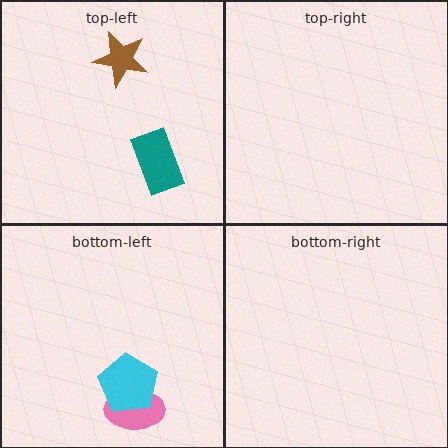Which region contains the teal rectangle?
The top-left region.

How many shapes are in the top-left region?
2.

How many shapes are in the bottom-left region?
2.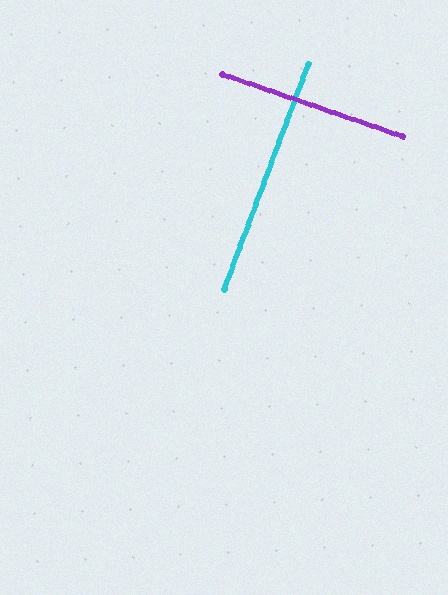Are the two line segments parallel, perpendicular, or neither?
Perpendicular — they meet at approximately 89°.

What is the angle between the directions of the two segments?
Approximately 89 degrees.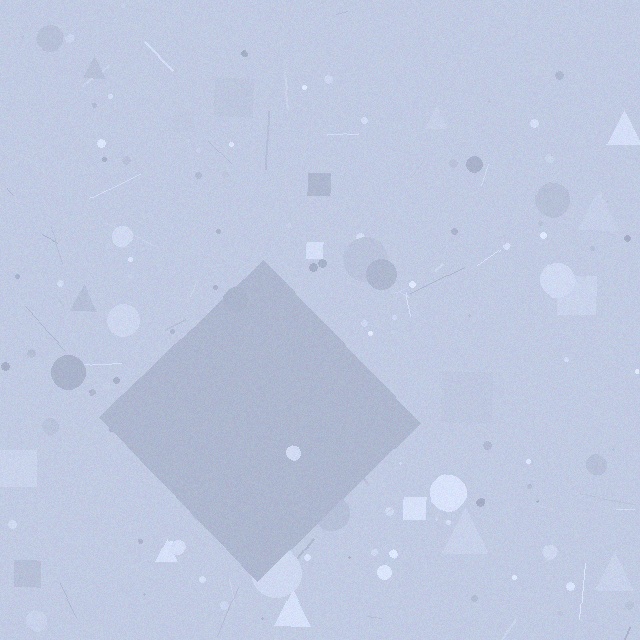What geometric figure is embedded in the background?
A diamond is embedded in the background.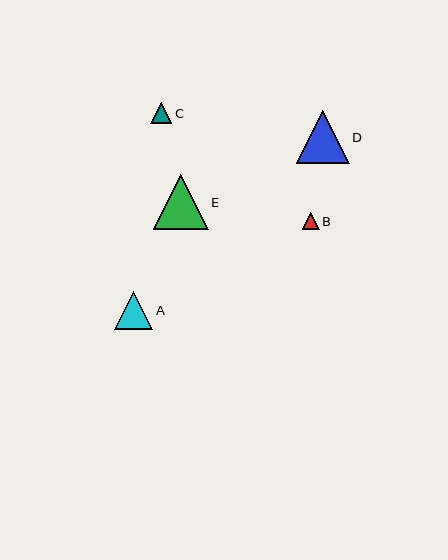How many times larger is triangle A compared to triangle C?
Triangle A is approximately 1.8 times the size of triangle C.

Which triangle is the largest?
Triangle E is the largest with a size of approximately 54 pixels.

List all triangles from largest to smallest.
From largest to smallest: E, D, A, C, B.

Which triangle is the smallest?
Triangle B is the smallest with a size of approximately 17 pixels.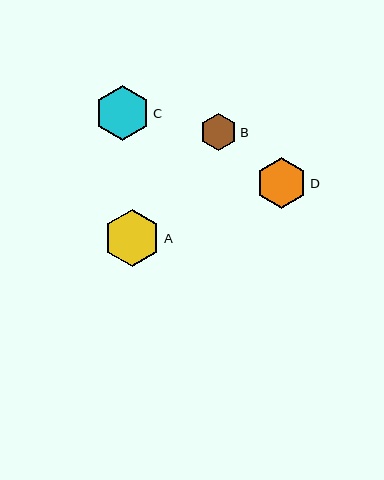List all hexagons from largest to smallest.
From largest to smallest: A, C, D, B.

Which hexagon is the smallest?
Hexagon B is the smallest with a size of approximately 37 pixels.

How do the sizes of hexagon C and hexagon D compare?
Hexagon C and hexagon D are approximately the same size.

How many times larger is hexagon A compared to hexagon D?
Hexagon A is approximately 1.1 times the size of hexagon D.